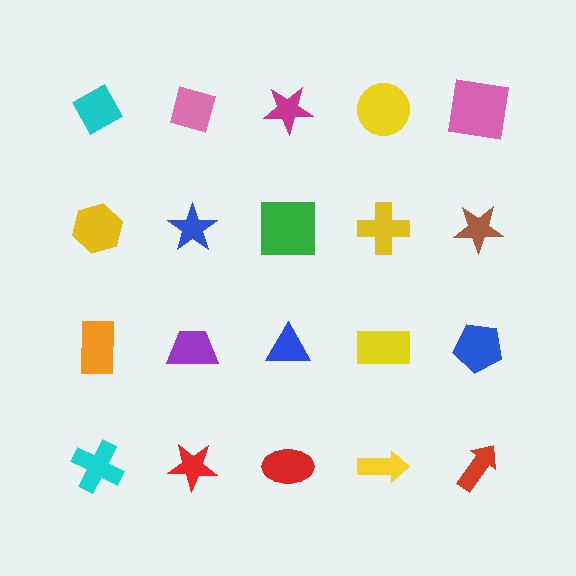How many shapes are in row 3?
5 shapes.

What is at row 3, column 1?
An orange rectangle.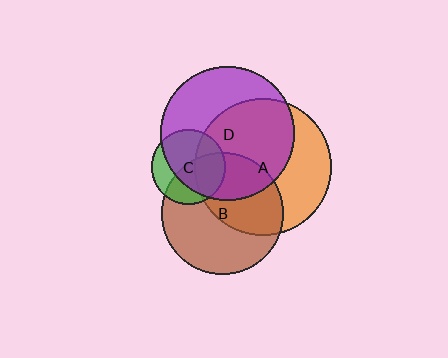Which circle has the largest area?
Circle A (orange).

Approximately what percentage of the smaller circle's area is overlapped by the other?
Approximately 30%.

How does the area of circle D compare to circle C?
Approximately 3.2 times.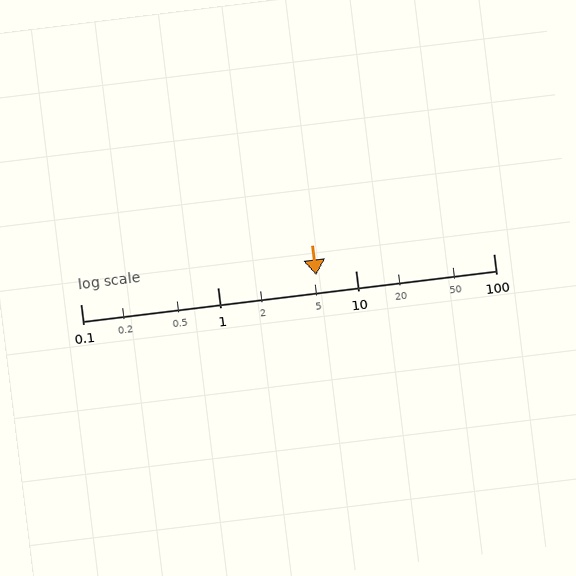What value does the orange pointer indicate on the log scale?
The pointer indicates approximately 5.2.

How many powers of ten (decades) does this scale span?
The scale spans 3 decades, from 0.1 to 100.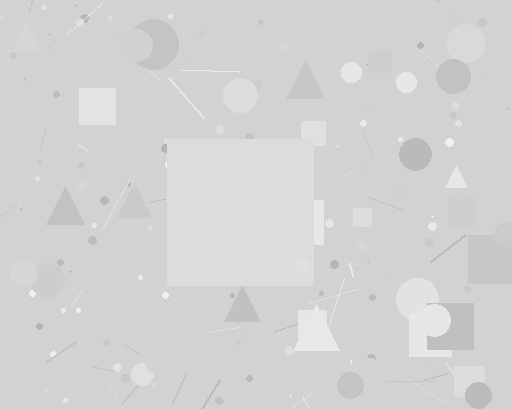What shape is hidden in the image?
A square is hidden in the image.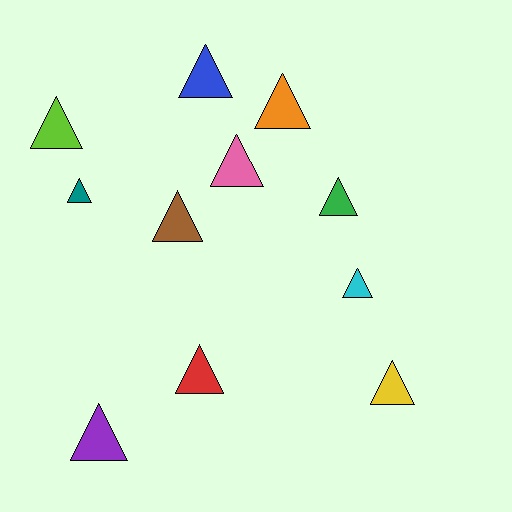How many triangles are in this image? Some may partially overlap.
There are 11 triangles.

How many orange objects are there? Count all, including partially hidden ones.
There is 1 orange object.